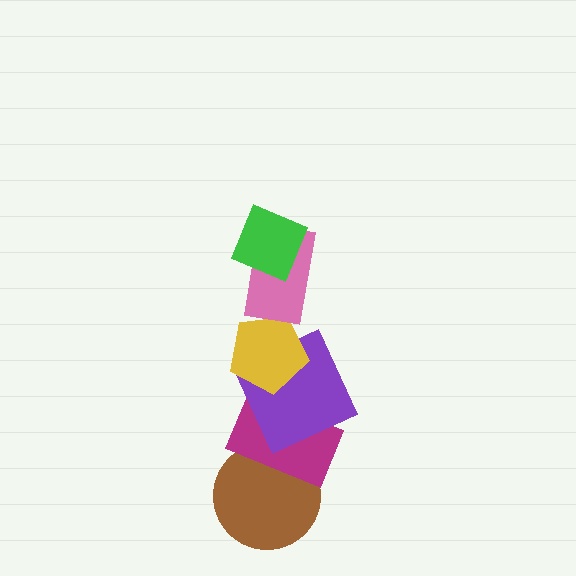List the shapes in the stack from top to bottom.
From top to bottom: the green diamond, the pink rectangle, the yellow pentagon, the purple square, the magenta rectangle, the brown circle.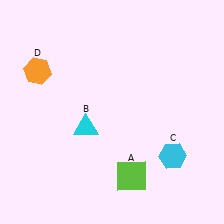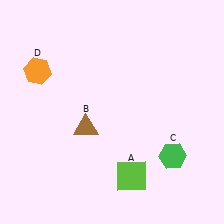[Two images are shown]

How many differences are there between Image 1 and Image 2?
There are 2 differences between the two images.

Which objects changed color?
B changed from cyan to brown. C changed from cyan to green.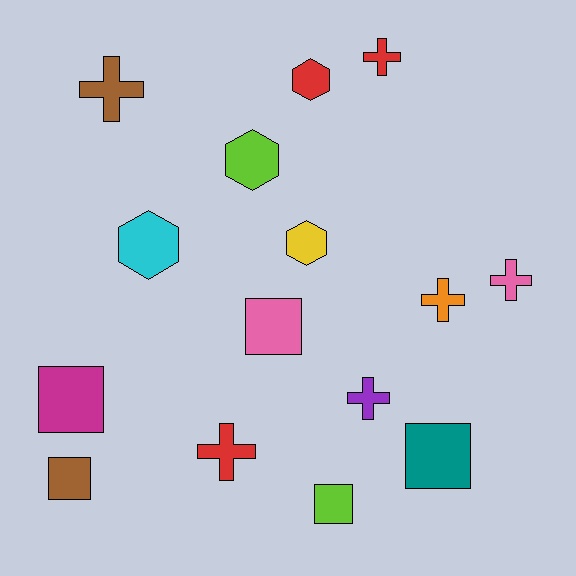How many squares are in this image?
There are 5 squares.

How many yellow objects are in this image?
There is 1 yellow object.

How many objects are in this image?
There are 15 objects.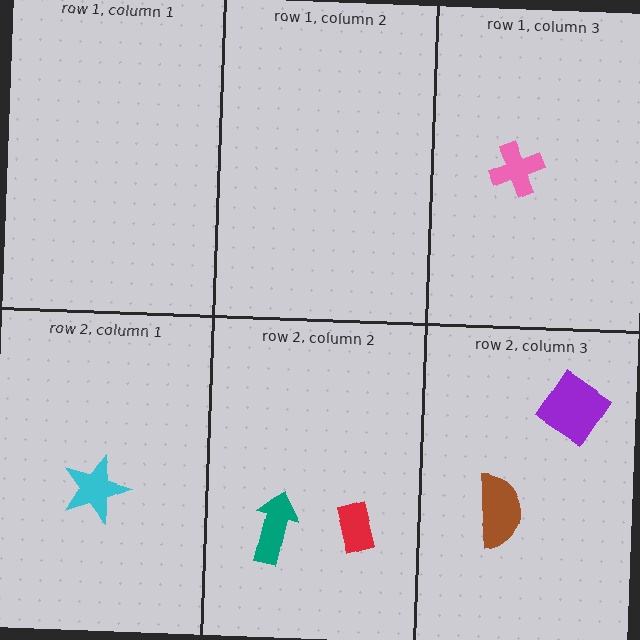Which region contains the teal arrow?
The row 2, column 2 region.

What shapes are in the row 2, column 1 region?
The cyan star.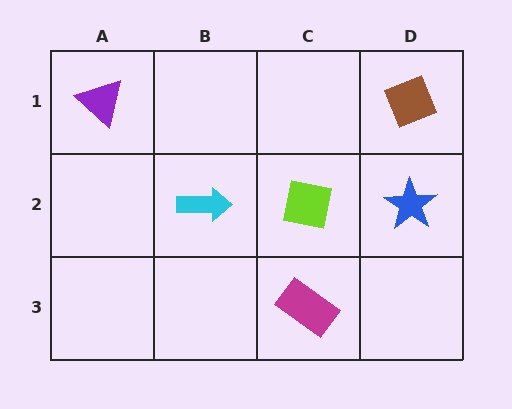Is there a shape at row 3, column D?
No, that cell is empty.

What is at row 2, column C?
A lime square.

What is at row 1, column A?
A purple triangle.